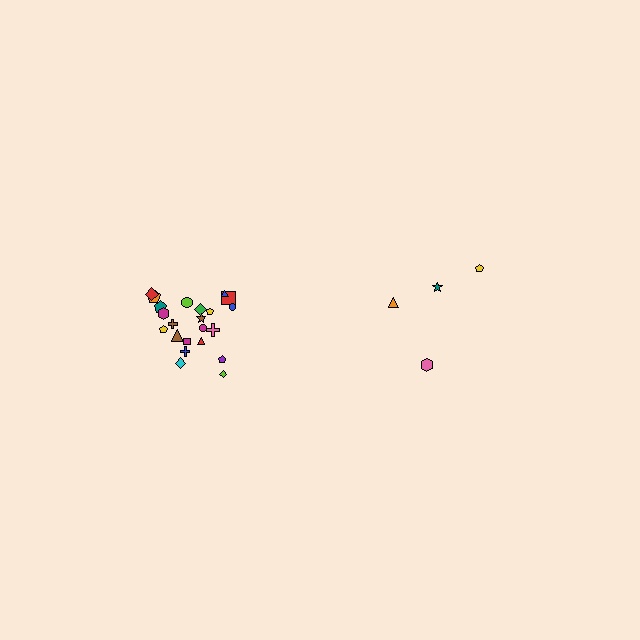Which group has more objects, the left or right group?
The left group.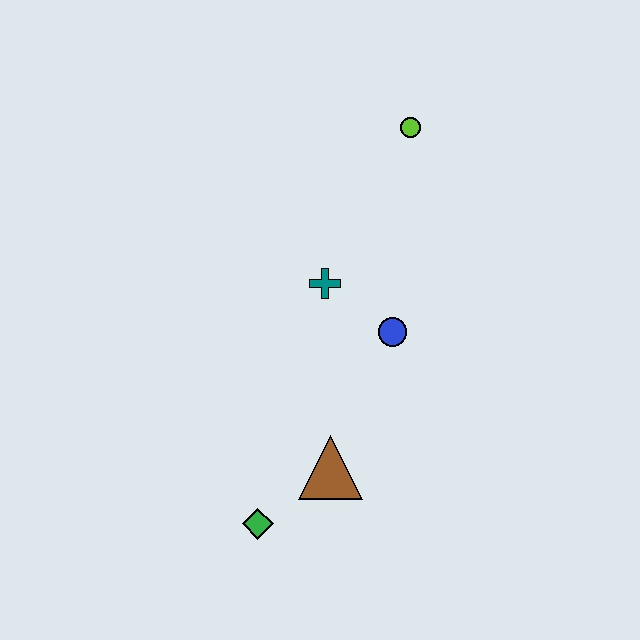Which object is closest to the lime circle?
The teal cross is closest to the lime circle.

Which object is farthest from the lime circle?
The green diamond is farthest from the lime circle.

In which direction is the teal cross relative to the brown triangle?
The teal cross is above the brown triangle.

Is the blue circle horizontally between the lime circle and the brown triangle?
Yes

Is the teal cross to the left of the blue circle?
Yes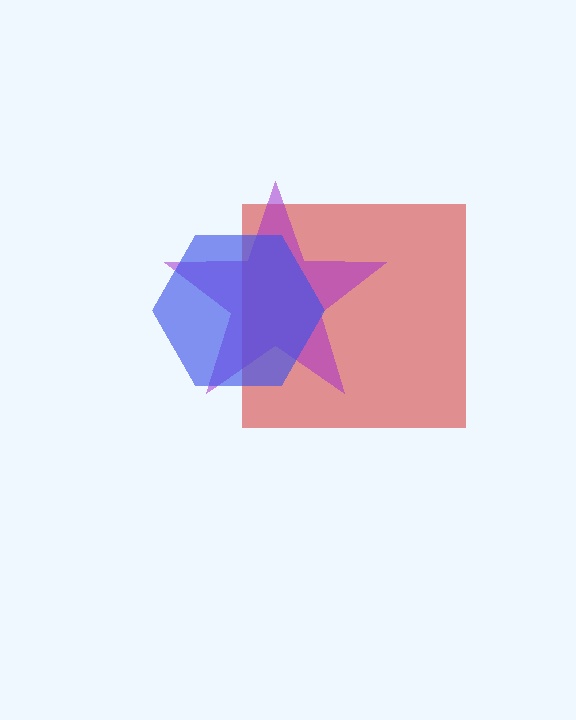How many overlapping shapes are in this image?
There are 3 overlapping shapes in the image.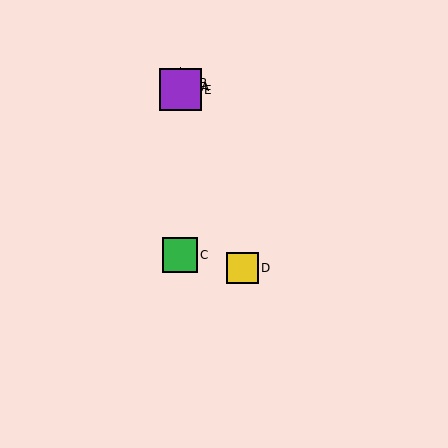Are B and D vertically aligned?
No, B is at x≈180 and D is at x≈242.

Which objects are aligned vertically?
Objects A, B, C, E are aligned vertically.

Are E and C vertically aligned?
Yes, both are at x≈180.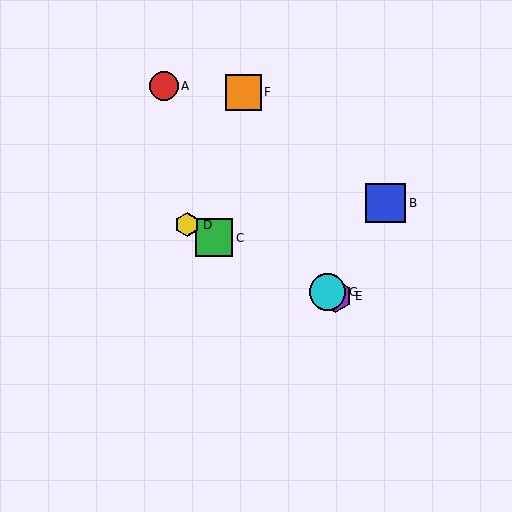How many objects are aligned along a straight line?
4 objects (C, D, E, G) are aligned along a straight line.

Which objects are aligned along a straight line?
Objects C, D, E, G are aligned along a straight line.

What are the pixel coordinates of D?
Object D is at (187, 225).